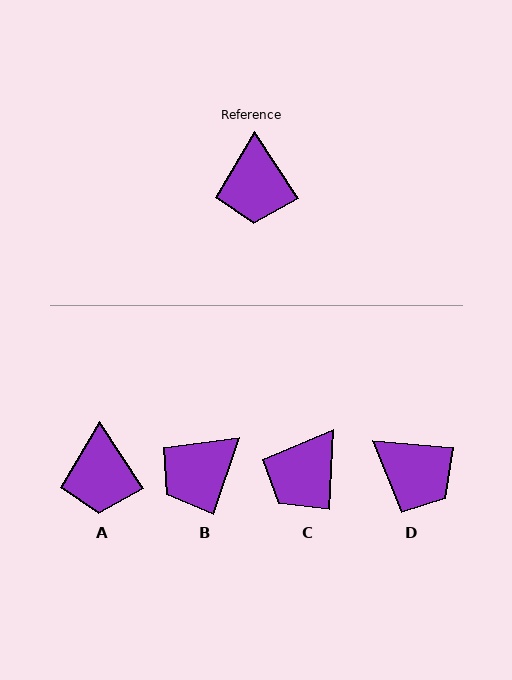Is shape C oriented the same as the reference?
No, it is off by about 36 degrees.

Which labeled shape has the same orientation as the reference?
A.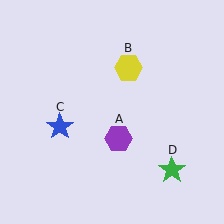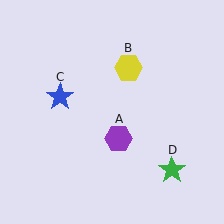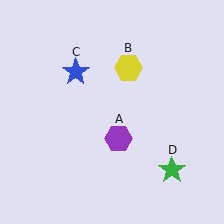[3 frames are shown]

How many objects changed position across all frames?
1 object changed position: blue star (object C).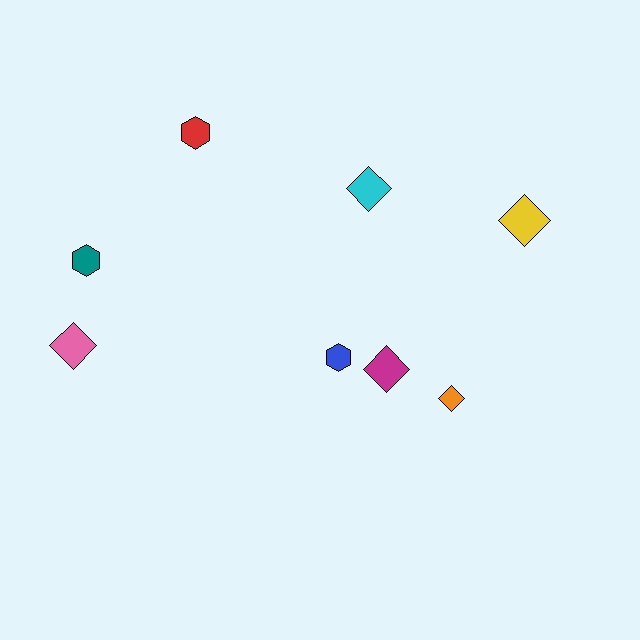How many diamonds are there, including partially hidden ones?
There are 5 diamonds.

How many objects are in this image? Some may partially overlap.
There are 8 objects.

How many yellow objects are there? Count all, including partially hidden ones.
There is 1 yellow object.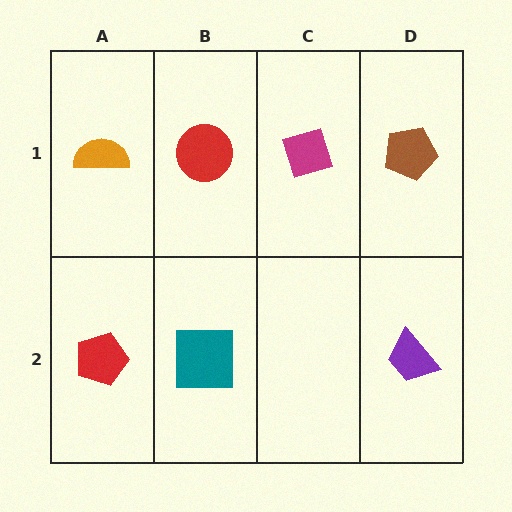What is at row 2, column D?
A purple trapezoid.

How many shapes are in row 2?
3 shapes.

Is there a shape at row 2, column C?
No, that cell is empty.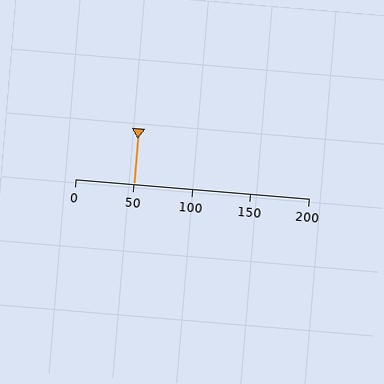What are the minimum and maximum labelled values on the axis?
The axis runs from 0 to 200.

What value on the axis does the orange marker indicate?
The marker indicates approximately 50.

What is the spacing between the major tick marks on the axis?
The major ticks are spaced 50 apart.